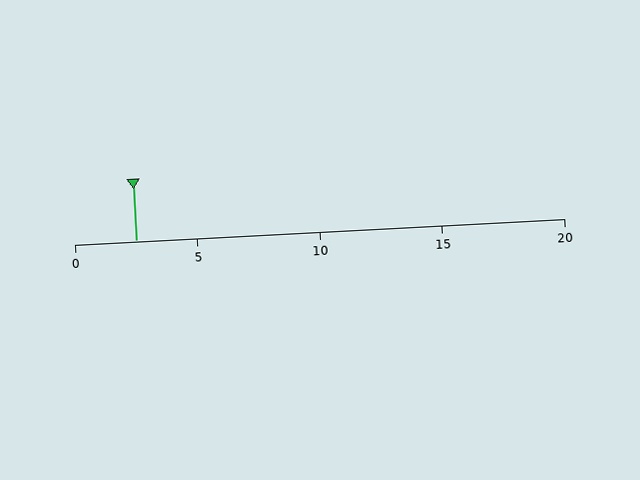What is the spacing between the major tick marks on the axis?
The major ticks are spaced 5 apart.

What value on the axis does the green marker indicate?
The marker indicates approximately 2.5.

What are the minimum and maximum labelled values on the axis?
The axis runs from 0 to 20.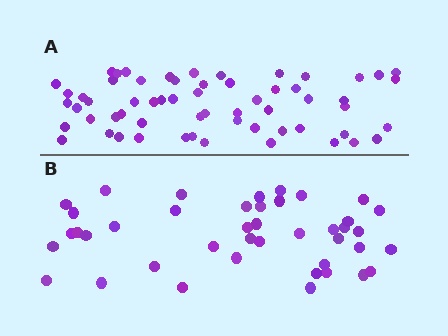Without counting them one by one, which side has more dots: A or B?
Region A (the top region) has more dots.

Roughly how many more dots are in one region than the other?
Region A has approximately 20 more dots than region B.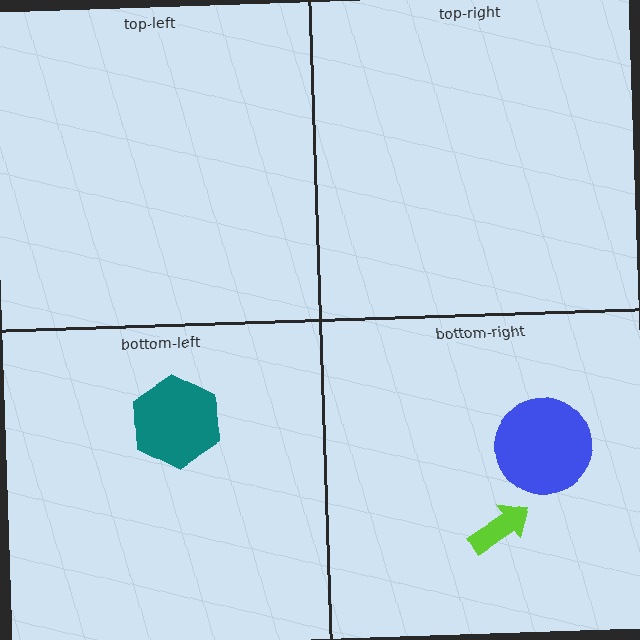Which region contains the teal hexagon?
The bottom-left region.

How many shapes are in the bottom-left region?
1.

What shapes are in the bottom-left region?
The teal hexagon.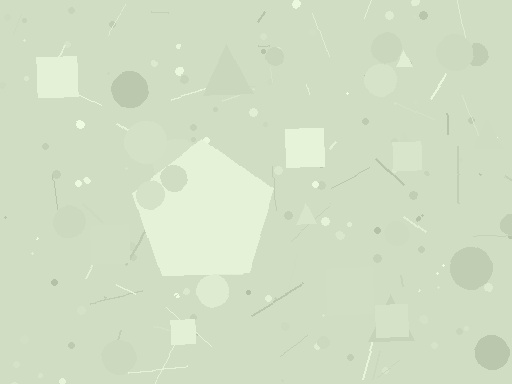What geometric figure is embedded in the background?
A pentagon is embedded in the background.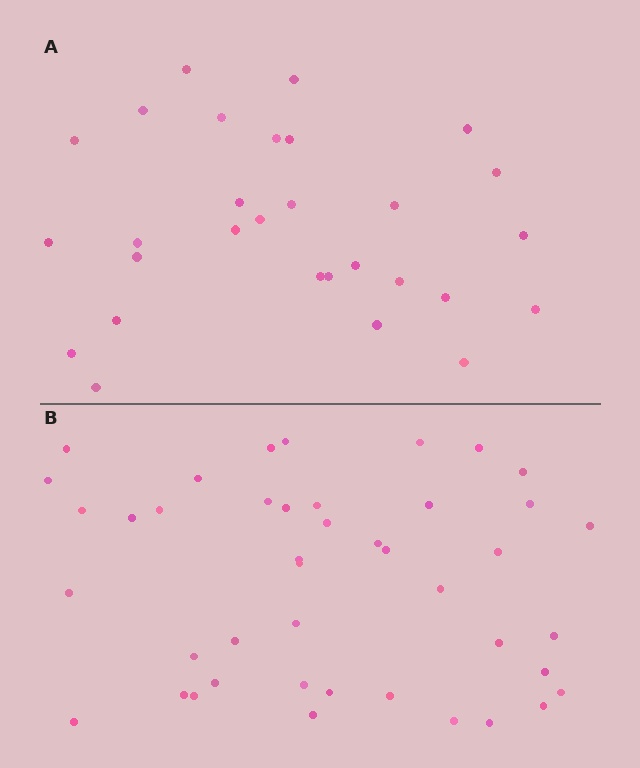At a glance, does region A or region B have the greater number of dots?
Region B (the bottom region) has more dots.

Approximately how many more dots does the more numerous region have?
Region B has approximately 15 more dots than region A.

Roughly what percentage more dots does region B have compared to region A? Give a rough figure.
About 50% more.